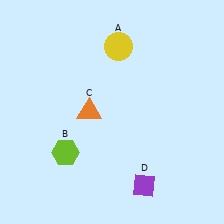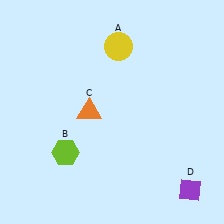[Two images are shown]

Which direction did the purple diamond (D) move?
The purple diamond (D) moved right.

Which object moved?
The purple diamond (D) moved right.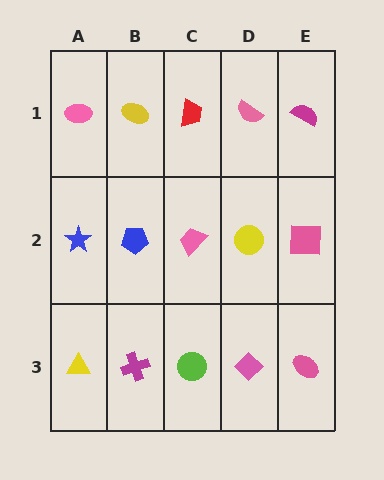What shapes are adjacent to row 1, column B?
A blue pentagon (row 2, column B), a pink ellipse (row 1, column A), a red trapezoid (row 1, column C).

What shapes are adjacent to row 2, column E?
A magenta semicircle (row 1, column E), a pink ellipse (row 3, column E), a yellow circle (row 2, column D).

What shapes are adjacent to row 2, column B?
A yellow ellipse (row 1, column B), a magenta cross (row 3, column B), a blue star (row 2, column A), a pink trapezoid (row 2, column C).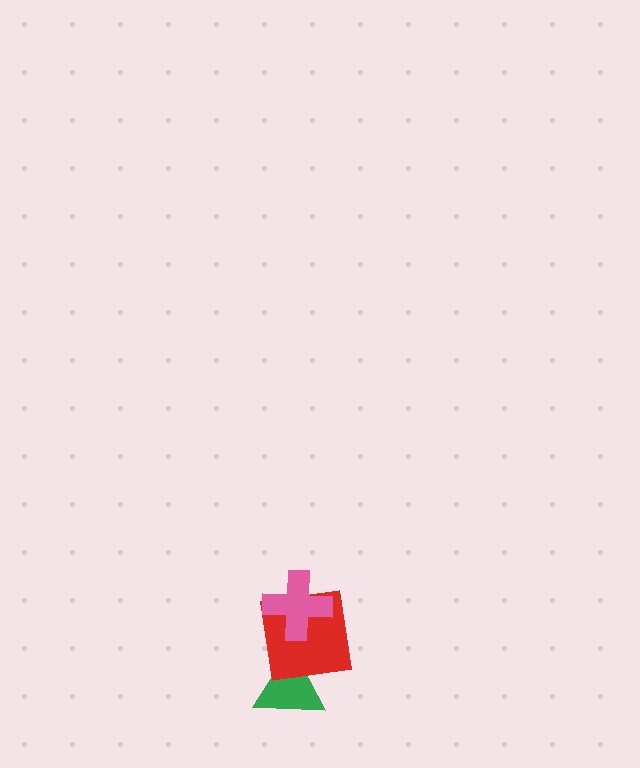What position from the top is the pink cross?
The pink cross is 1st from the top.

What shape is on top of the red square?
The pink cross is on top of the red square.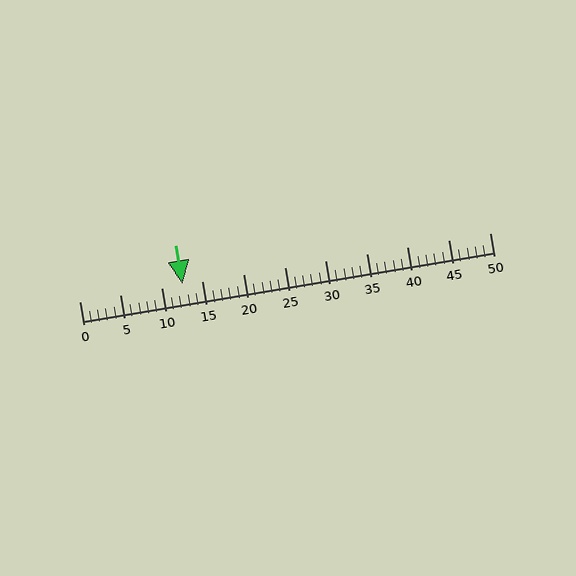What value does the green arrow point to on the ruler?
The green arrow points to approximately 12.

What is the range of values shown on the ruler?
The ruler shows values from 0 to 50.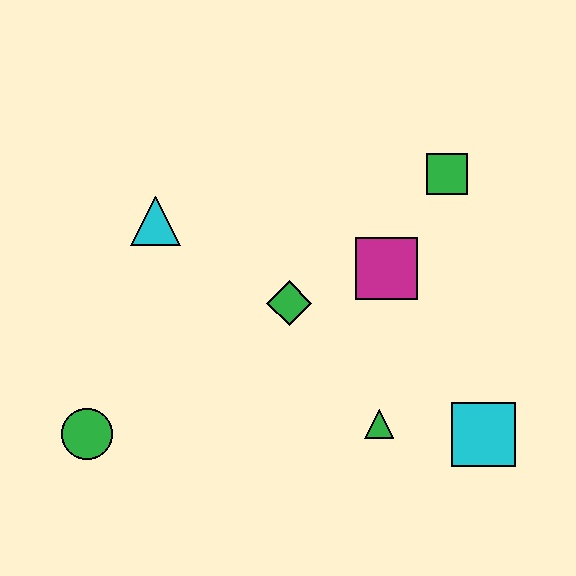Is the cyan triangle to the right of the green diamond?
No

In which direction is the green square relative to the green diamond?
The green square is to the right of the green diamond.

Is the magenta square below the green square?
Yes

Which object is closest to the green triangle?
The cyan square is closest to the green triangle.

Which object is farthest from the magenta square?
The green circle is farthest from the magenta square.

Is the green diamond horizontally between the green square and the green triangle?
No